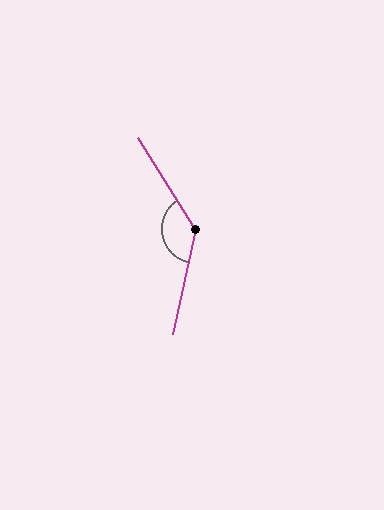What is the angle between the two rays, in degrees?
Approximately 136 degrees.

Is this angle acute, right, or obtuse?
It is obtuse.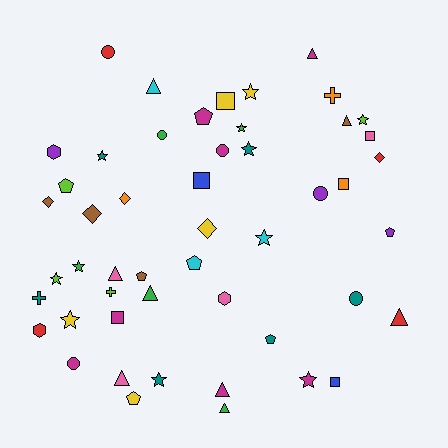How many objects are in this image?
There are 50 objects.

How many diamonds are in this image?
There are 5 diamonds.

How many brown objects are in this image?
There are 4 brown objects.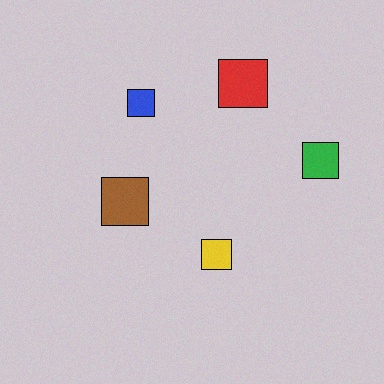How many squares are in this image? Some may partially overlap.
There are 5 squares.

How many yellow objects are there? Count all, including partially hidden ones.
There is 1 yellow object.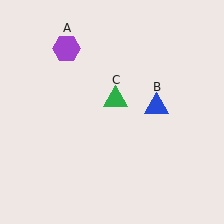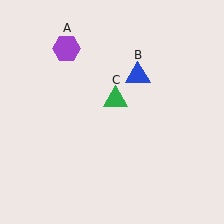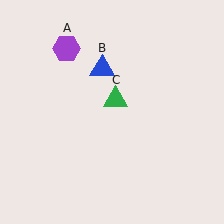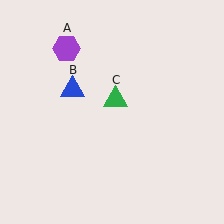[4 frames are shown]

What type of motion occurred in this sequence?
The blue triangle (object B) rotated counterclockwise around the center of the scene.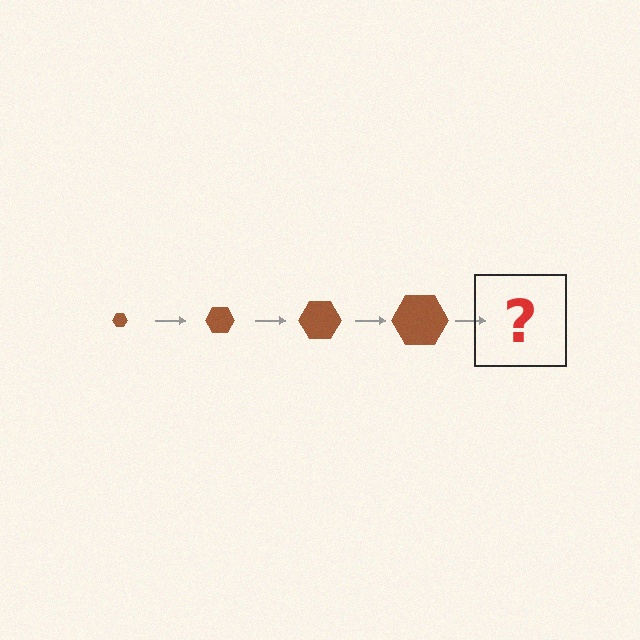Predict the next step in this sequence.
The next step is a brown hexagon, larger than the previous one.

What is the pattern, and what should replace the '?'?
The pattern is that the hexagon gets progressively larger each step. The '?' should be a brown hexagon, larger than the previous one.